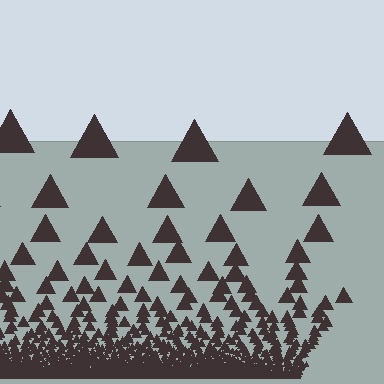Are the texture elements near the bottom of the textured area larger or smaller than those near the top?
Smaller. The gradient is inverted — elements near the bottom are smaller and denser.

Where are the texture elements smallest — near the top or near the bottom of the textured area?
Near the bottom.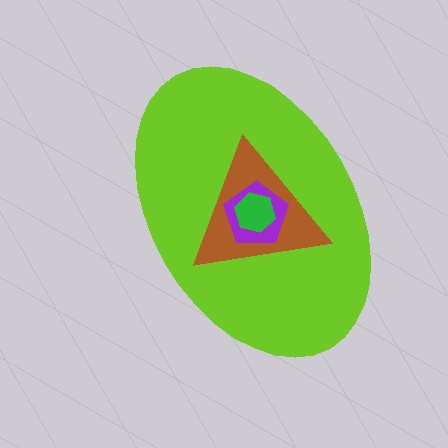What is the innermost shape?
The green hexagon.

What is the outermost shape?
The lime ellipse.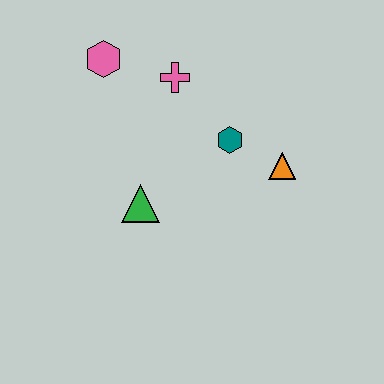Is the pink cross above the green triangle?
Yes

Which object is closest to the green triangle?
The teal hexagon is closest to the green triangle.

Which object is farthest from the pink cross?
The orange triangle is farthest from the pink cross.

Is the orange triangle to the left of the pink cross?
No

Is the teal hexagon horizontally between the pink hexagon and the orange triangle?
Yes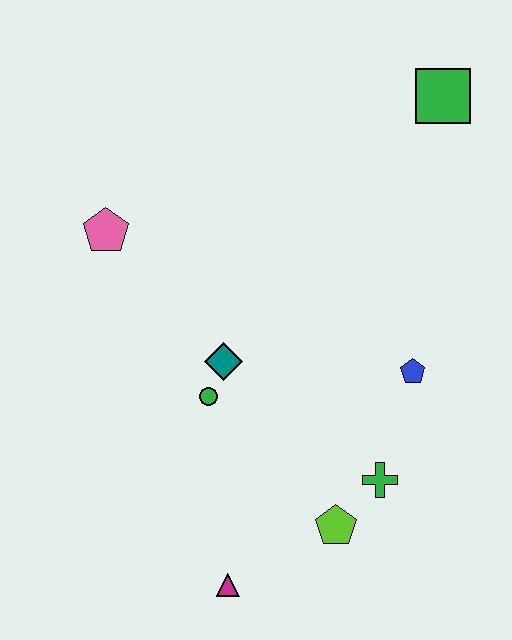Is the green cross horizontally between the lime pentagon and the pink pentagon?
No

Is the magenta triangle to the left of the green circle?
No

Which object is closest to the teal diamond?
The green circle is closest to the teal diamond.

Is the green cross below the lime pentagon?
No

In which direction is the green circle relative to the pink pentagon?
The green circle is below the pink pentagon.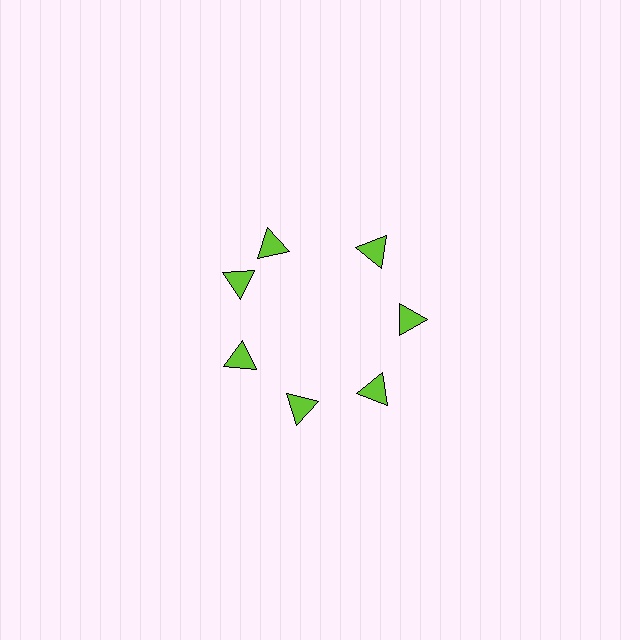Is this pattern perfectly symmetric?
No. The 7 lime triangles are arranged in a ring, but one element near the 12 o'clock position is rotated out of alignment along the ring, breaking the 7-fold rotational symmetry.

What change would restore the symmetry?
The symmetry would be restored by rotating it back into even spacing with its neighbors so that all 7 triangles sit at equal angles and equal distance from the center.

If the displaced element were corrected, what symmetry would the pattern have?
It would have 7-fold rotational symmetry — the pattern would map onto itself every 51 degrees.